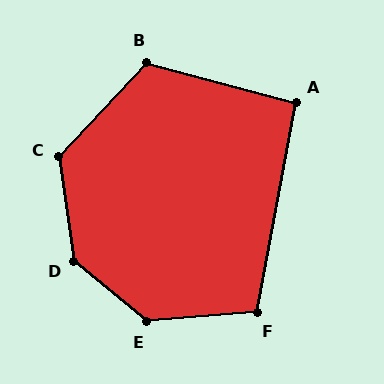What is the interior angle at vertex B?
Approximately 118 degrees (obtuse).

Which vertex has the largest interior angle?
D, at approximately 137 degrees.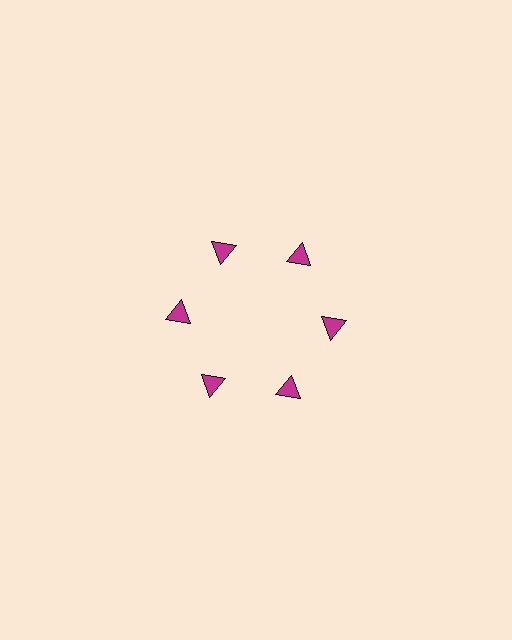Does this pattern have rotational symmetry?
Yes, this pattern has 6-fold rotational symmetry. It looks the same after rotating 60 degrees around the center.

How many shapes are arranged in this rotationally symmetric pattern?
There are 6 shapes, arranged in 6 groups of 1.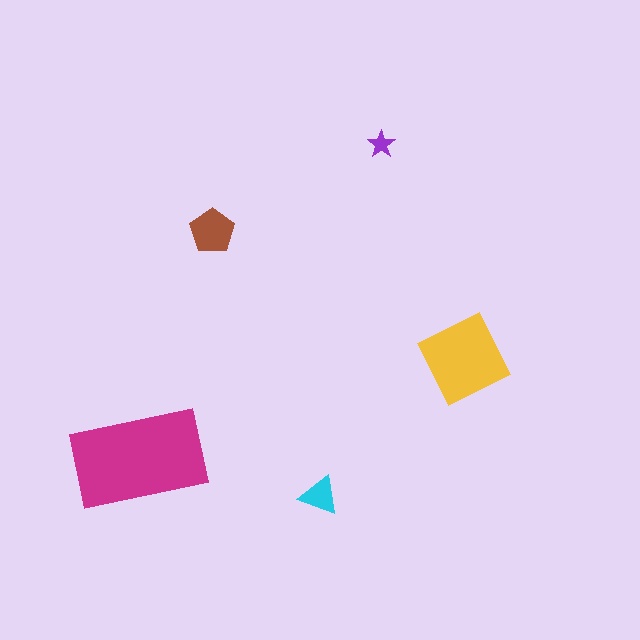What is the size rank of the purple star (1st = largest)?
5th.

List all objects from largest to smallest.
The magenta rectangle, the yellow diamond, the brown pentagon, the cyan triangle, the purple star.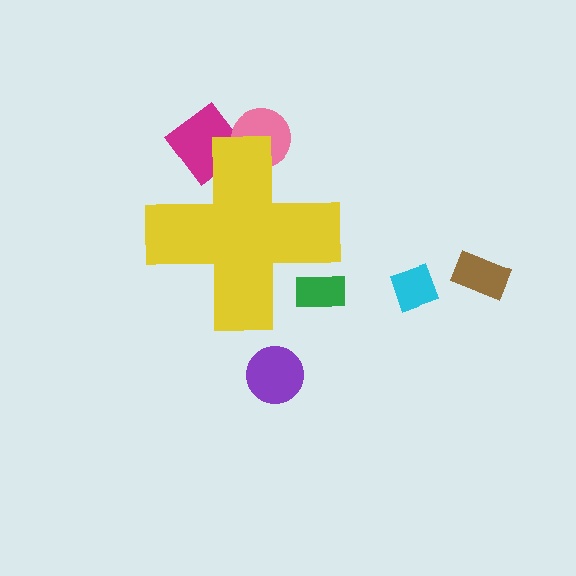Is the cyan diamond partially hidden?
No, the cyan diamond is fully visible.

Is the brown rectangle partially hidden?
No, the brown rectangle is fully visible.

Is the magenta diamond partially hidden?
Yes, the magenta diamond is partially hidden behind the yellow cross.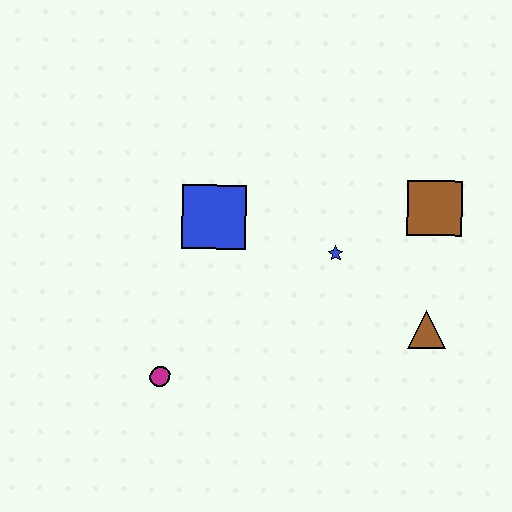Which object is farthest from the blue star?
The magenta circle is farthest from the blue star.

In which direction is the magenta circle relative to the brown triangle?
The magenta circle is to the left of the brown triangle.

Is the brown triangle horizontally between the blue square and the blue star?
No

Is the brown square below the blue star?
No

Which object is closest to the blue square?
The blue star is closest to the blue square.